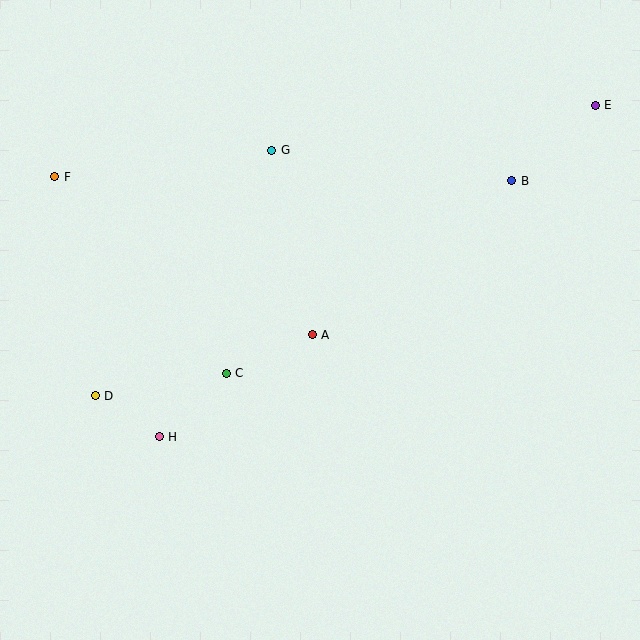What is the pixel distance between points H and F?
The distance between H and F is 280 pixels.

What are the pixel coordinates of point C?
Point C is at (226, 373).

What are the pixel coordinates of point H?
Point H is at (159, 437).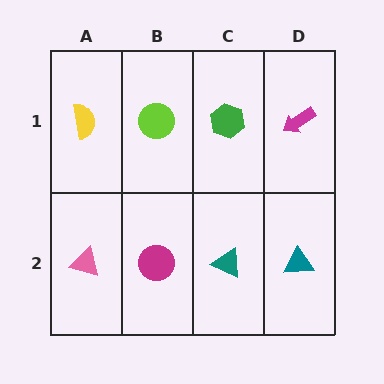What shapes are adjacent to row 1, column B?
A magenta circle (row 2, column B), a yellow semicircle (row 1, column A), a green hexagon (row 1, column C).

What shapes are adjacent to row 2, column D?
A magenta arrow (row 1, column D), a teal triangle (row 2, column C).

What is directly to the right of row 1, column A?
A lime circle.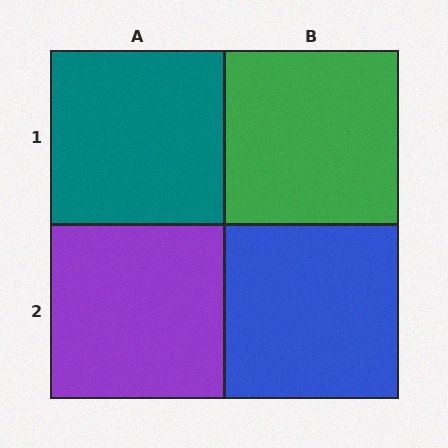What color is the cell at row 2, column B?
Blue.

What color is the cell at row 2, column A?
Purple.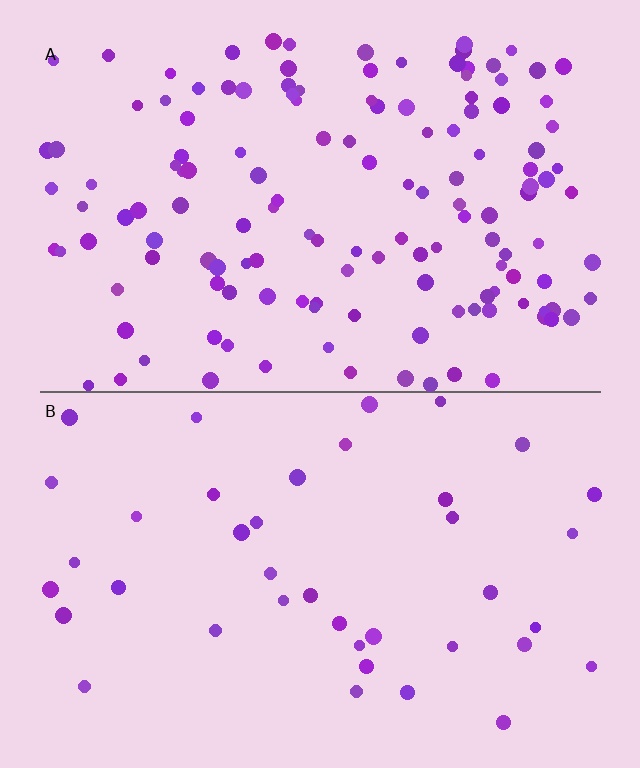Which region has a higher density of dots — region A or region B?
A (the top).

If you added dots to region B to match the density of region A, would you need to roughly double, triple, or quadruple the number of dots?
Approximately triple.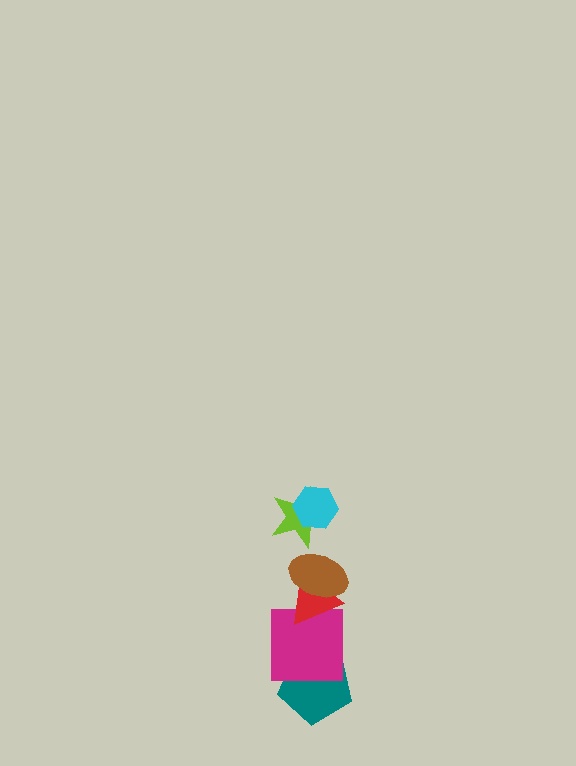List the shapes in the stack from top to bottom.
From top to bottom: the cyan hexagon, the lime star, the brown ellipse, the red triangle, the magenta square, the teal pentagon.